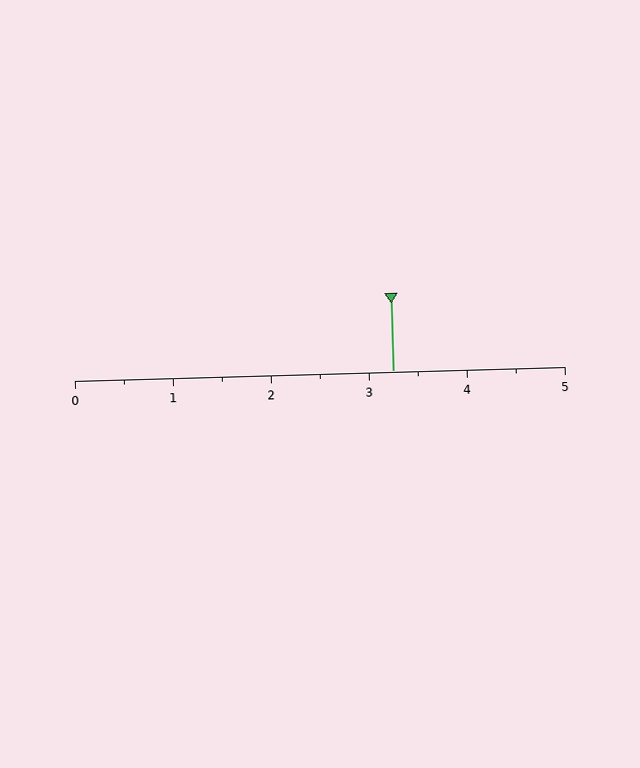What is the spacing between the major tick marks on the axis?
The major ticks are spaced 1 apart.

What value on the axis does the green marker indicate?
The marker indicates approximately 3.2.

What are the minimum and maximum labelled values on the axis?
The axis runs from 0 to 5.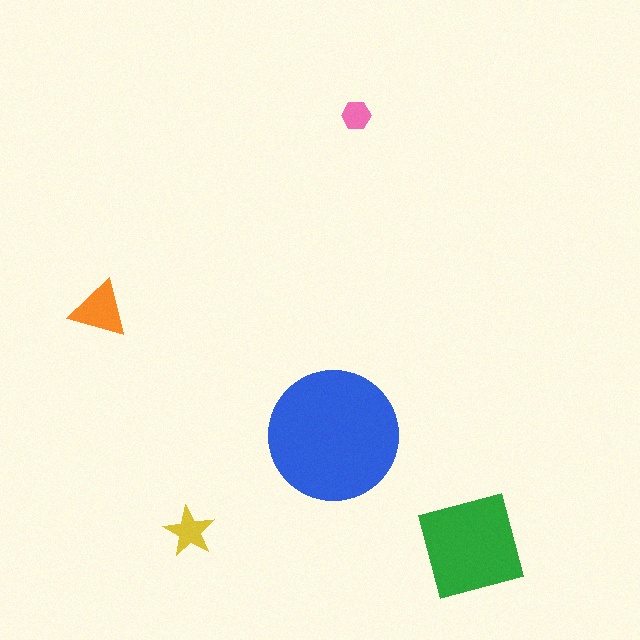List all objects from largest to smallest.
The blue circle, the green square, the orange triangle, the yellow star, the pink hexagon.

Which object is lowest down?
The green square is bottommost.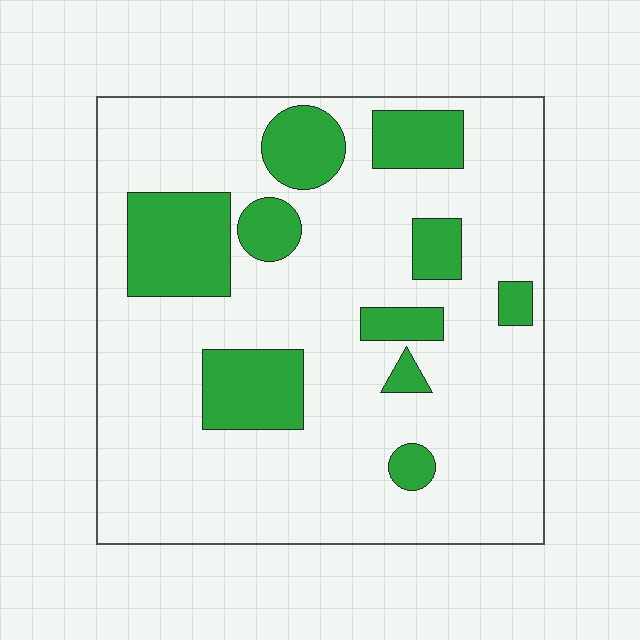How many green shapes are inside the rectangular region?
10.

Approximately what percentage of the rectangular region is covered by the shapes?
Approximately 20%.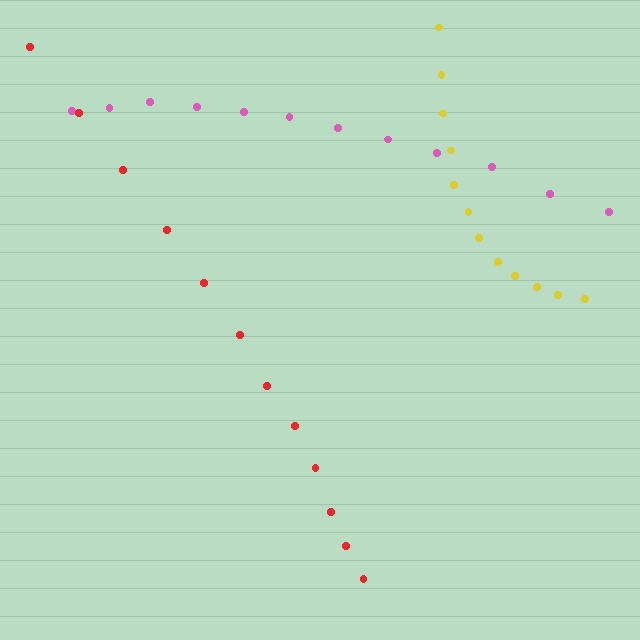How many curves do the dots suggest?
There are 3 distinct paths.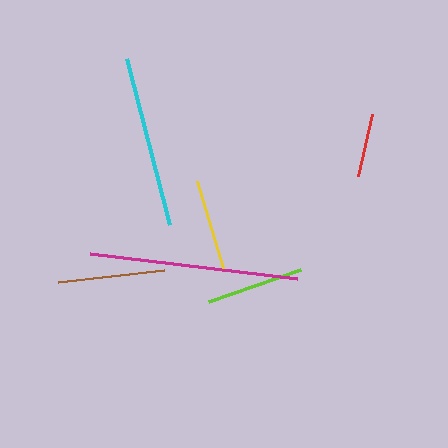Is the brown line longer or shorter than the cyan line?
The cyan line is longer than the brown line.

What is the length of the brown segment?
The brown segment is approximately 107 pixels long.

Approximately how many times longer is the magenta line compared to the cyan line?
The magenta line is approximately 1.2 times the length of the cyan line.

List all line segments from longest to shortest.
From longest to shortest: magenta, cyan, brown, lime, yellow, red.